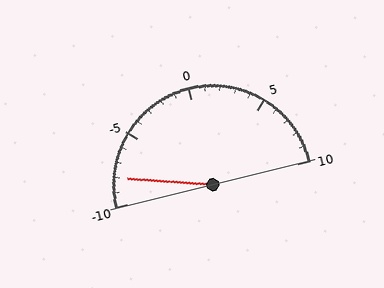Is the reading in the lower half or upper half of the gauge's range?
The reading is in the lower half of the range (-10 to 10).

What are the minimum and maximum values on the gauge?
The gauge ranges from -10 to 10.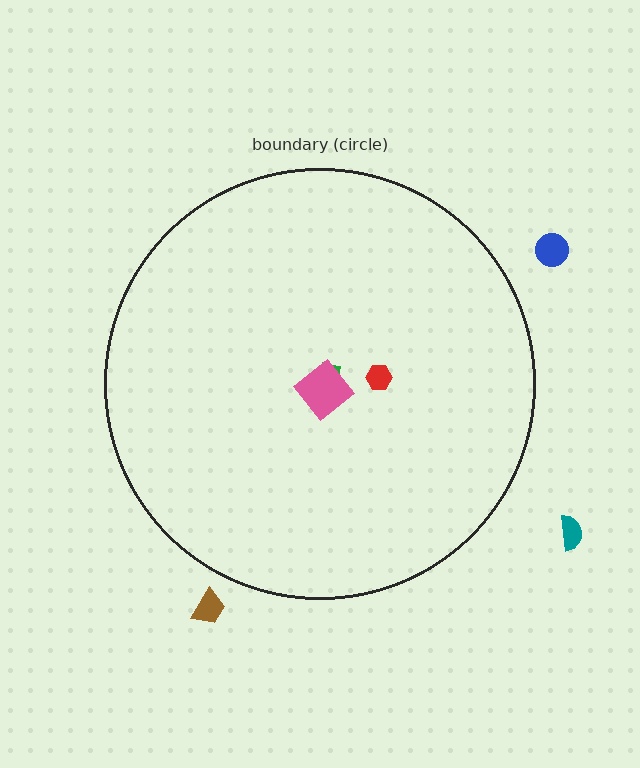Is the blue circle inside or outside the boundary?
Outside.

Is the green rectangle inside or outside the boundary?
Inside.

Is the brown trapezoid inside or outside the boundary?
Outside.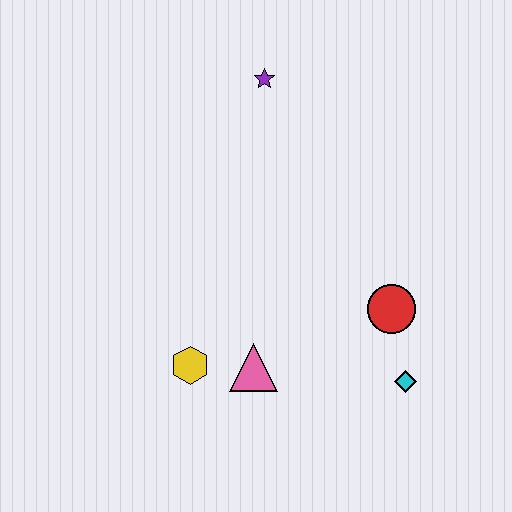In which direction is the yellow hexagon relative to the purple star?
The yellow hexagon is below the purple star.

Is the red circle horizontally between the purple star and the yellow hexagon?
No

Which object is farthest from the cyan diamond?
The purple star is farthest from the cyan diamond.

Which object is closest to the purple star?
The red circle is closest to the purple star.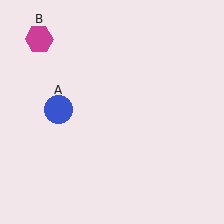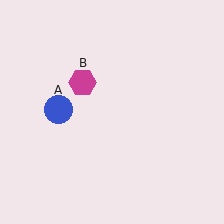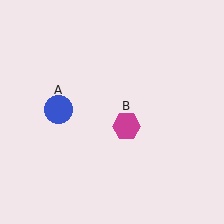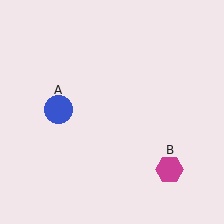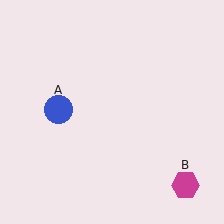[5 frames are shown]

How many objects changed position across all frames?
1 object changed position: magenta hexagon (object B).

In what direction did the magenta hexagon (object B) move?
The magenta hexagon (object B) moved down and to the right.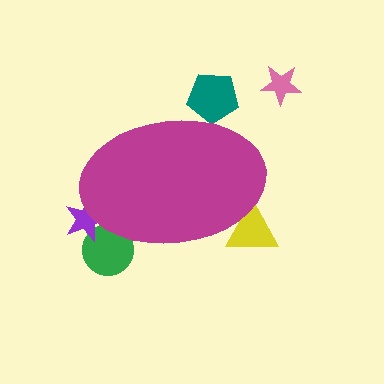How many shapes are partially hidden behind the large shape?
4 shapes are partially hidden.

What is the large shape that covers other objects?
A magenta ellipse.